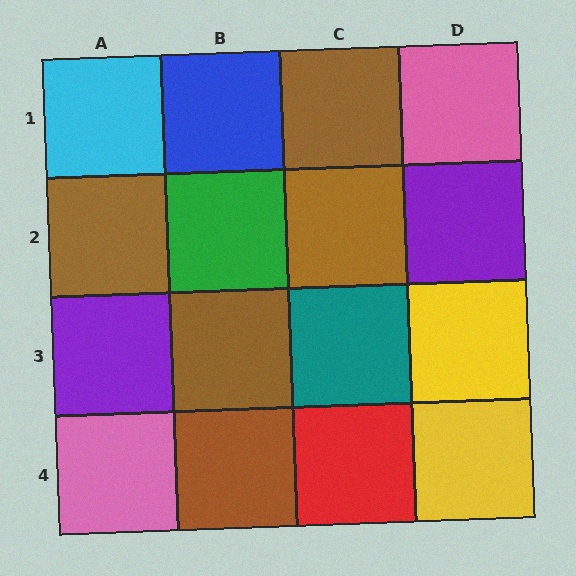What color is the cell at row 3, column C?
Teal.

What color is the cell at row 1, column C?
Brown.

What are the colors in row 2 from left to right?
Brown, green, brown, purple.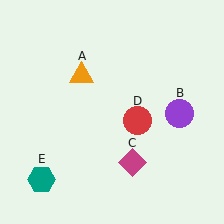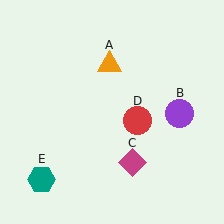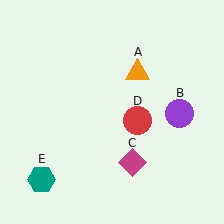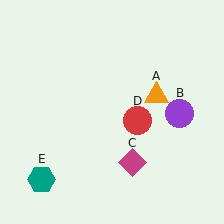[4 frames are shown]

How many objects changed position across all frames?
1 object changed position: orange triangle (object A).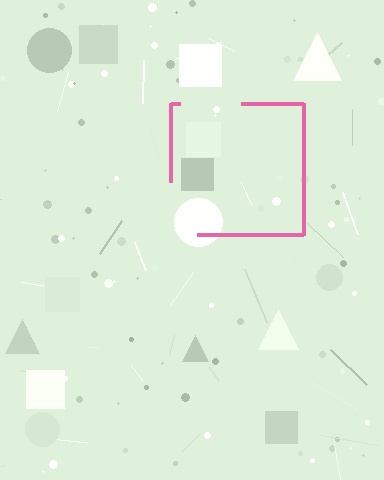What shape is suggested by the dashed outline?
The dashed outline suggests a square.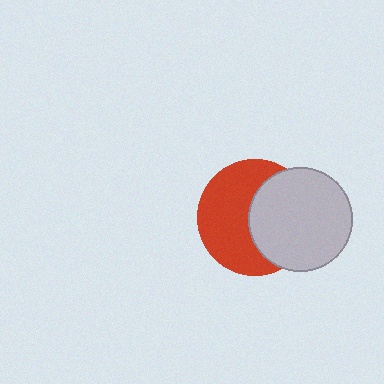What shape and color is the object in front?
The object in front is a light gray circle.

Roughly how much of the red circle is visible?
About half of it is visible (roughly 56%).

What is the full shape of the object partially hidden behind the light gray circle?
The partially hidden object is a red circle.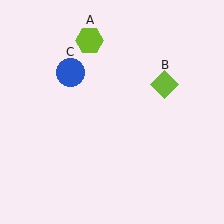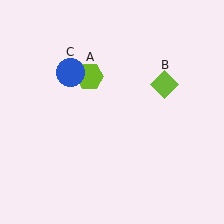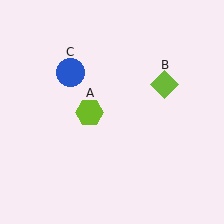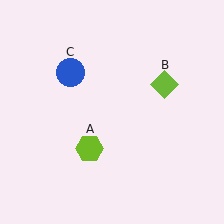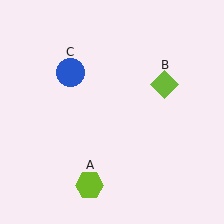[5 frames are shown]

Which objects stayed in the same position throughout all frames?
Lime diamond (object B) and blue circle (object C) remained stationary.